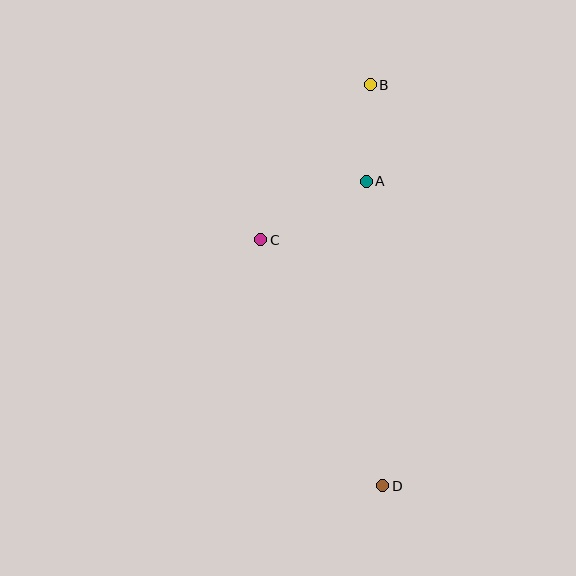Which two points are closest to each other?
Points A and B are closest to each other.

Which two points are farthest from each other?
Points B and D are farthest from each other.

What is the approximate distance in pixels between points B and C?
The distance between B and C is approximately 190 pixels.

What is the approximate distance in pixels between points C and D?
The distance between C and D is approximately 275 pixels.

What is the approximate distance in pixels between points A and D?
The distance between A and D is approximately 305 pixels.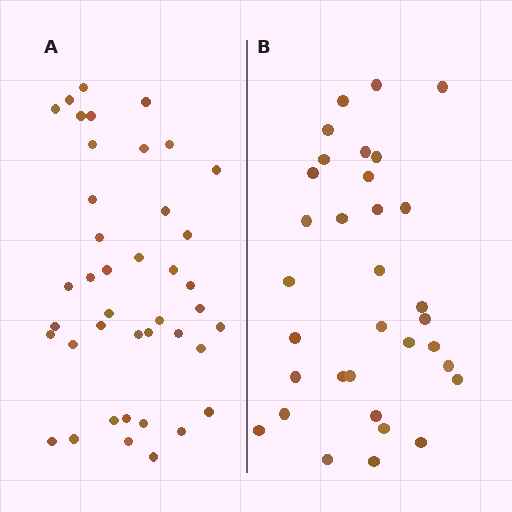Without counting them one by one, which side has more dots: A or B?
Region A (the left region) has more dots.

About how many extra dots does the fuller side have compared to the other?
Region A has roughly 8 or so more dots than region B.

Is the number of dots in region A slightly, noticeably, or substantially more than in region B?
Region A has only slightly more — the two regions are fairly close. The ratio is roughly 1.2 to 1.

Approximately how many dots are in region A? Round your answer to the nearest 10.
About 40 dots. (The exact count is 41, which rounds to 40.)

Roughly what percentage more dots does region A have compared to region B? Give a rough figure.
About 25% more.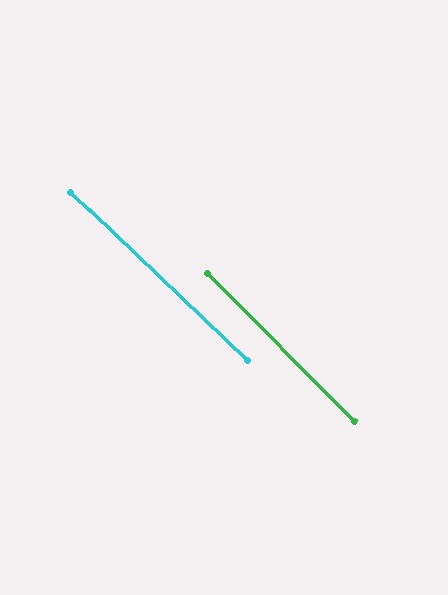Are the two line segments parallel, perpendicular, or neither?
Parallel — their directions differ by only 1.5°.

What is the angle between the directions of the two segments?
Approximately 1 degree.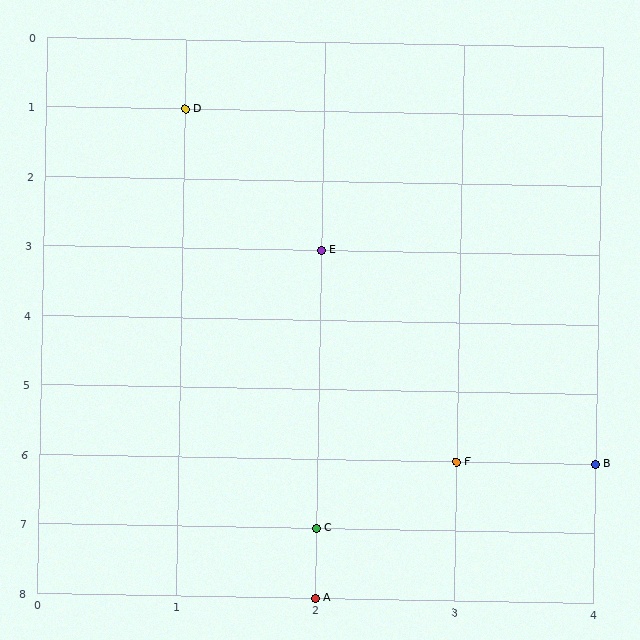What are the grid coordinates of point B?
Point B is at grid coordinates (4, 6).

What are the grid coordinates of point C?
Point C is at grid coordinates (2, 7).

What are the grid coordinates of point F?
Point F is at grid coordinates (3, 6).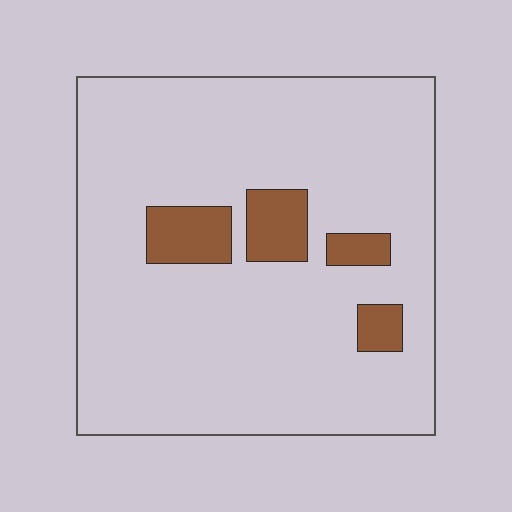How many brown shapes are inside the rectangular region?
4.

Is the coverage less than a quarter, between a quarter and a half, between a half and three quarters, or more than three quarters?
Less than a quarter.